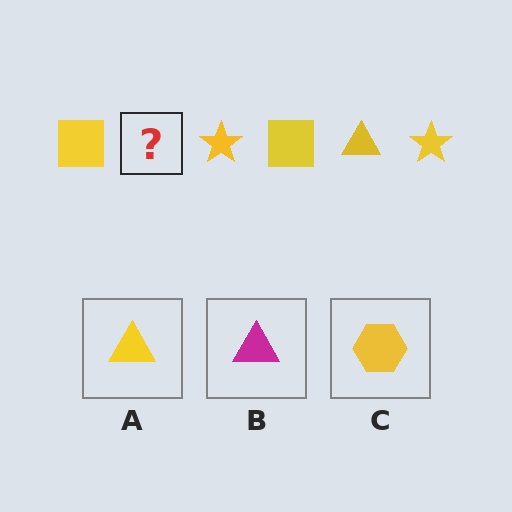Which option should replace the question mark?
Option A.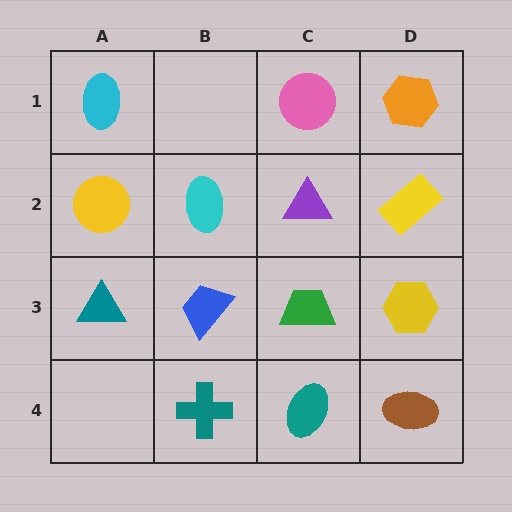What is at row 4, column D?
A brown ellipse.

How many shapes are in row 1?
3 shapes.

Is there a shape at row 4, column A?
No, that cell is empty.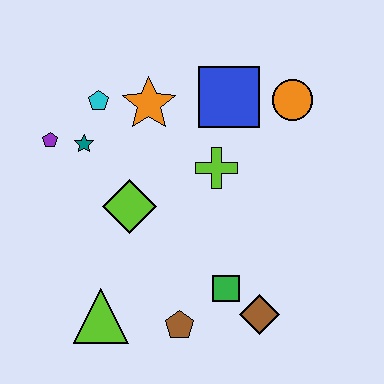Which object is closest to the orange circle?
The blue square is closest to the orange circle.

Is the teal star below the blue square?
Yes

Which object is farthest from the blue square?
The lime triangle is farthest from the blue square.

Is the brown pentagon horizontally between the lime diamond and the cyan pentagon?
No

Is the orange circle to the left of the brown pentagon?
No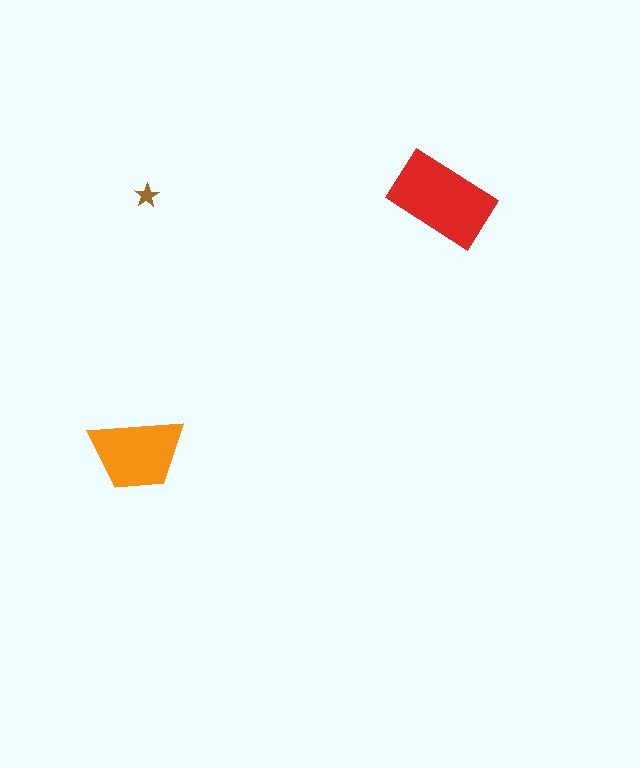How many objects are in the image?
There are 3 objects in the image.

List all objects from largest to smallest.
The red rectangle, the orange trapezoid, the brown star.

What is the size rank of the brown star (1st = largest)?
3rd.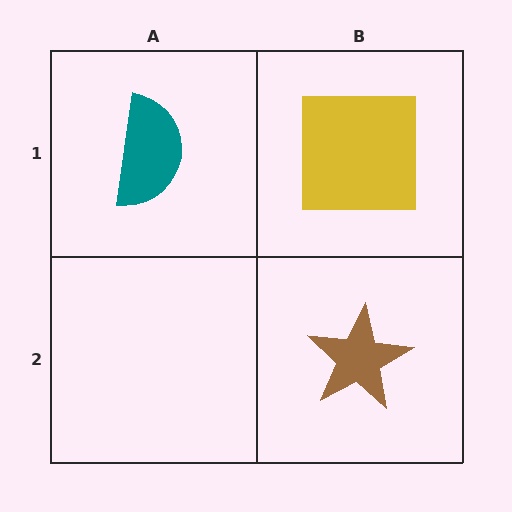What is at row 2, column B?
A brown star.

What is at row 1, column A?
A teal semicircle.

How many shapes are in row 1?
2 shapes.